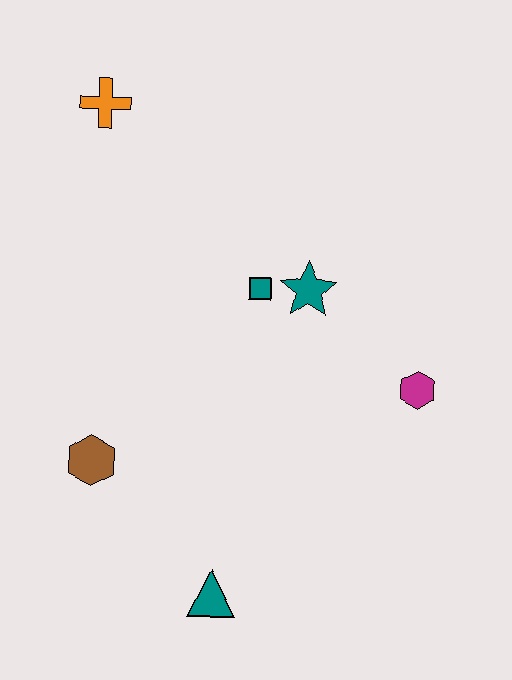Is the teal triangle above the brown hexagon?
No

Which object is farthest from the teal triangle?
The orange cross is farthest from the teal triangle.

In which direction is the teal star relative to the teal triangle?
The teal star is above the teal triangle.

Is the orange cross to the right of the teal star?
No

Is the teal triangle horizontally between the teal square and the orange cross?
Yes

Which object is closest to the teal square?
The teal star is closest to the teal square.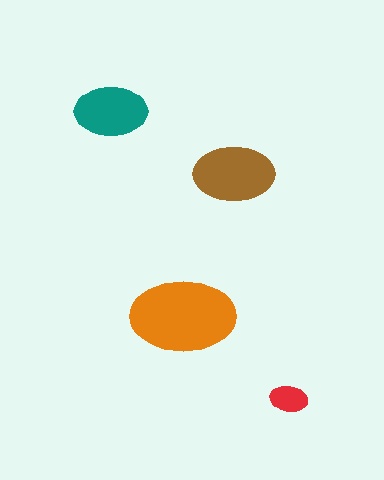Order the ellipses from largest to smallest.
the orange one, the brown one, the teal one, the red one.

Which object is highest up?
The teal ellipse is topmost.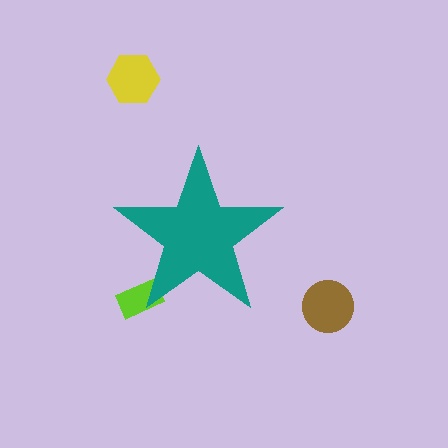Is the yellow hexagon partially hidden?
No, the yellow hexagon is fully visible.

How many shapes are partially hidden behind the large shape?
1 shape is partially hidden.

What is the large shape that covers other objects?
A teal star.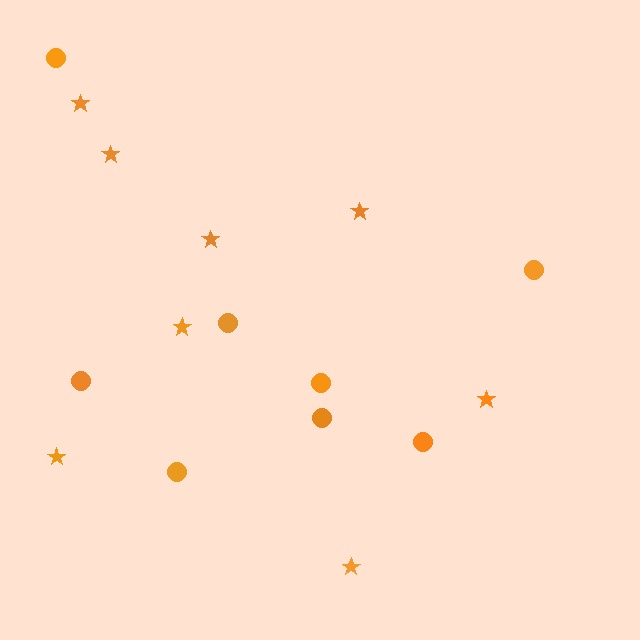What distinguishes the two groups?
There are 2 groups: one group of stars (8) and one group of circles (8).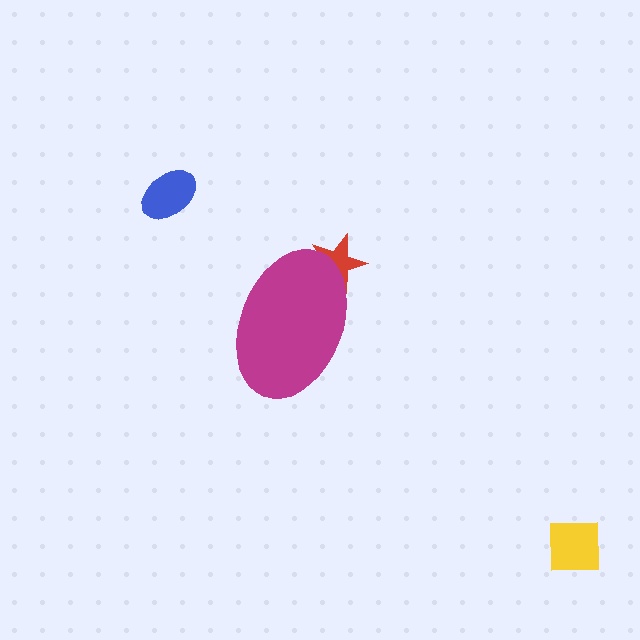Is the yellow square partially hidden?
No, the yellow square is fully visible.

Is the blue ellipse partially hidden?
No, the blue ellipse is fully visible.